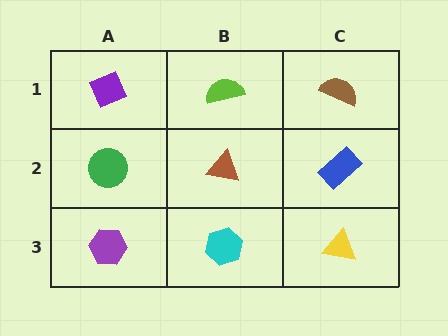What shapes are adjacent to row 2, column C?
A brown semicircle (row 1, column C), a yellow triangle (row 3, column C), a brown triangle (row 2, column B).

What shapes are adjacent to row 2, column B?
A lime semicircle (row 1, column B), a cyan hexagon (row 3, column B), a green circle (row 2, column A), a blue rectangle (row 2, column C).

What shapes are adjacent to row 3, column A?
A green circle (row 2, column A), a cyan hexagon (row 3, column B).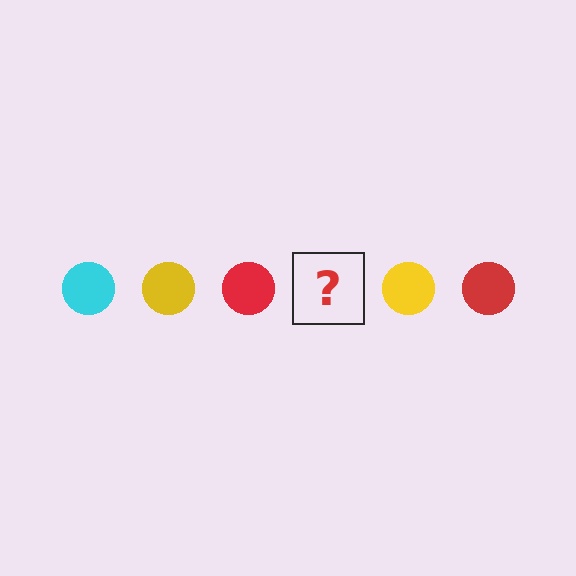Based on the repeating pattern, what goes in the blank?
The blank should be a cyan circle.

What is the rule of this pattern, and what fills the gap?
The rule is that the pattern cycles through cyan, yellow, red circles. The gap should be filled with a cyan circle.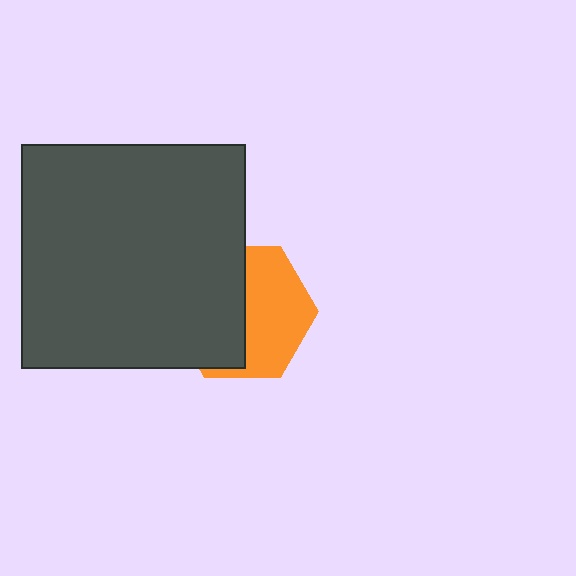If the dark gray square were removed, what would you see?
You would see the complete orange hexagon.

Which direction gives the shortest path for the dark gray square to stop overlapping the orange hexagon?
Moving left gives the shortest separation.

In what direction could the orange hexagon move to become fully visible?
The orange hexagon could move right. That would shift it out from behind the dark gray square entirely.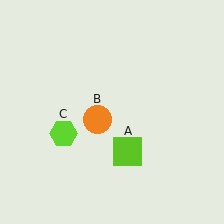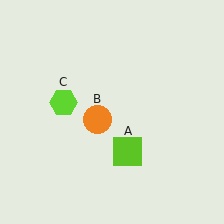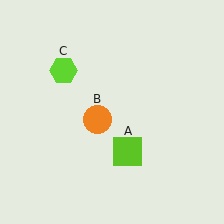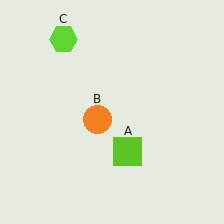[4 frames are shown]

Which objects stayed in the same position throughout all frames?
Lime square (object A) and orange circle (object B) remained stationary.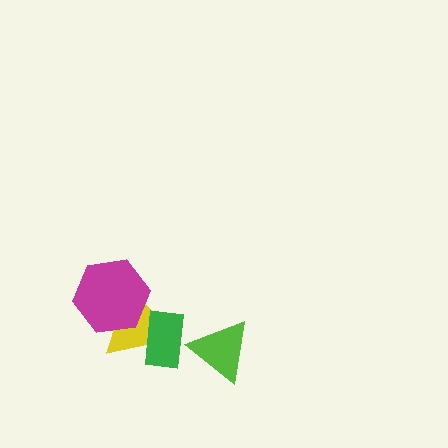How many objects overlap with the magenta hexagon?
1 object overlaps with the magenta hexagon.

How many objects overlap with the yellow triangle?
2 objects overlap with the yellow triangle.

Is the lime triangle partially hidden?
No, no other shape covers it.